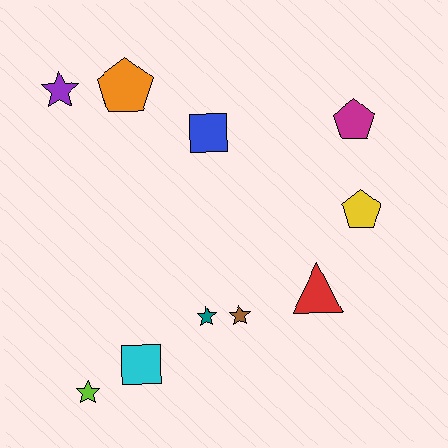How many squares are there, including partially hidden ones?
There are 2 squares.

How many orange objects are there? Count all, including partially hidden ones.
There is 1 orange object.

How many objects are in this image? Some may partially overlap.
There are 10 objects.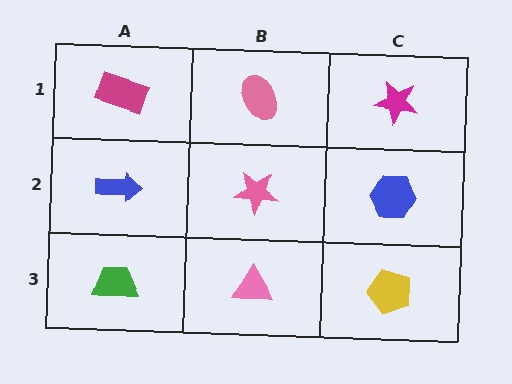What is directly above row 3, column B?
A pink star.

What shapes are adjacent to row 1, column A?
A blue arrow (row 2, column A), a pink ellipse (row 1, column B).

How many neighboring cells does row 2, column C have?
3.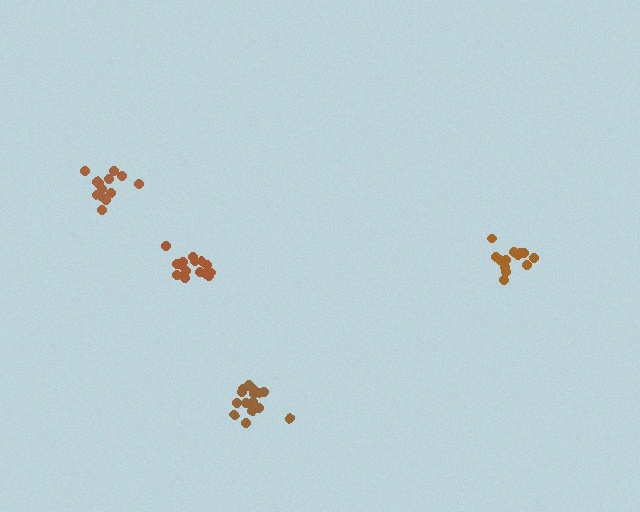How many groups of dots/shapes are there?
There are 4 groups.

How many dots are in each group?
Group 1: 13 dots, Group 2: 16 dots, Group 3: 13 dots, Group 4: 15 dots (57 total).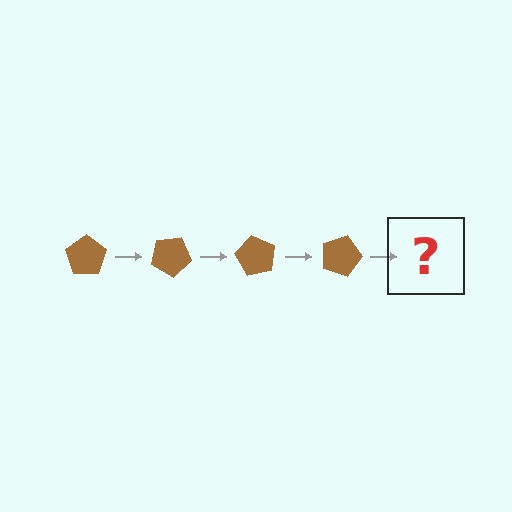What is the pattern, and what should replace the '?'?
The pattern is that the pentagon rotates 30 degrees each step. The '?' should be a brown pentagon rotated 120 degrees.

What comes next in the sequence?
The next element should be a brown pentagon rotated 120 degrees.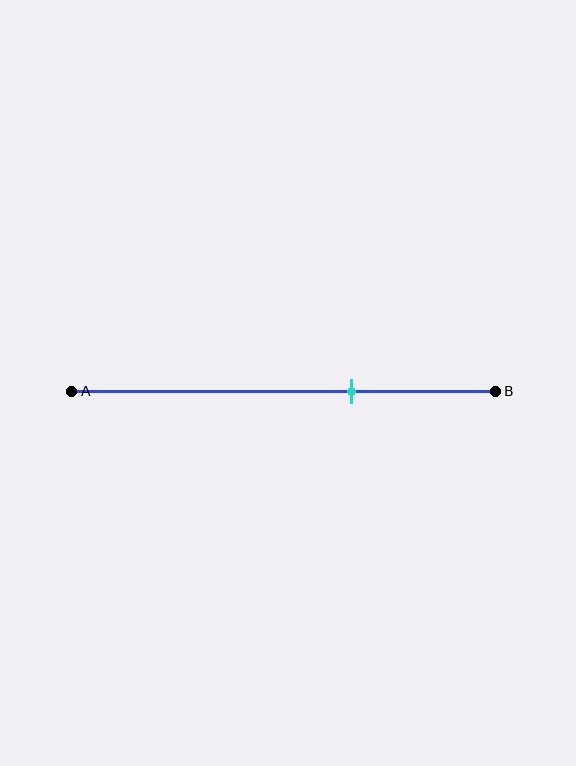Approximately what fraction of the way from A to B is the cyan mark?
The cyan mark is approximately 65% of the way from A to B.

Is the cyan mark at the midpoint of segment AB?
No, the mark is at about 65% from A, not at the 50% midpoint.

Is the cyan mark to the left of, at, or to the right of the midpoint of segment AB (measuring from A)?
The cyan mark is to the right of the midpoint of segment AB.